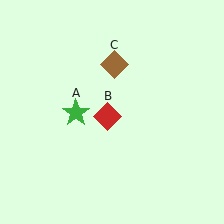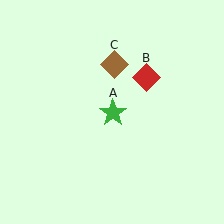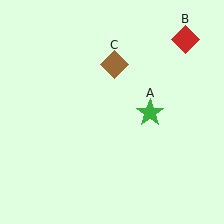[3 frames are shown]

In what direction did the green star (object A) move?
The green star (object A) moved right.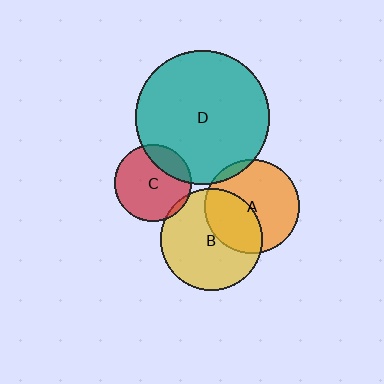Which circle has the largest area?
Circle D (teal).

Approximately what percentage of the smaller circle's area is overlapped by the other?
Approximately 5%.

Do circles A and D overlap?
Yes.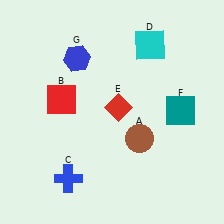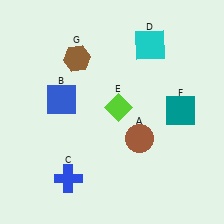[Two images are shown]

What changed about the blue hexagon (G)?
In Image 1, G is blue. In Image 2, it changed to brown.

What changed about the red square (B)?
In Image 1, B is red. In Image 2, it changed to blue.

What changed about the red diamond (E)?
In Image 1, E is red. In Image 2, it changed to lime.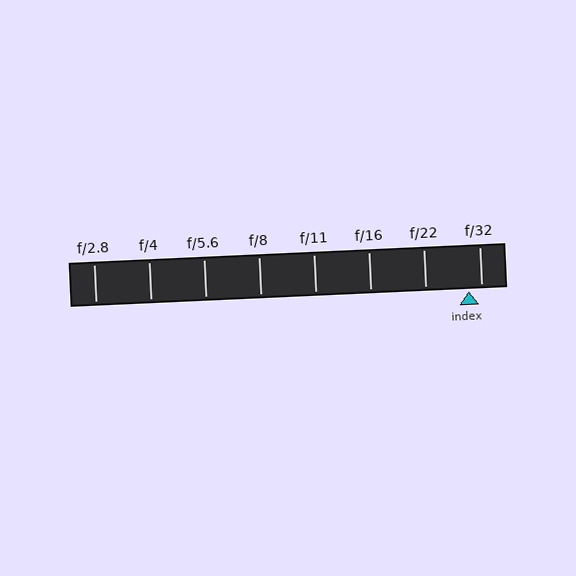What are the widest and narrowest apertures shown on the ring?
The widest aperture shown is f/2.8 and the narrowest is f/32.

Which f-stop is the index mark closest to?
The index mark is closest to f/32.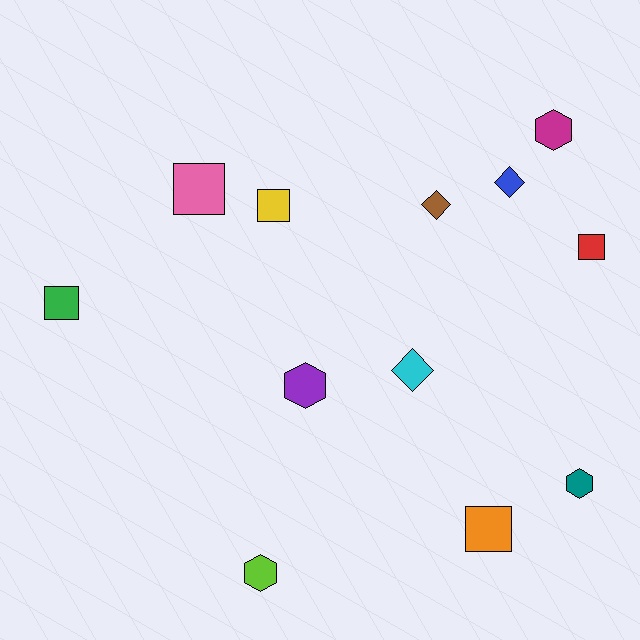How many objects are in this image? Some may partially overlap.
There are 12 objects.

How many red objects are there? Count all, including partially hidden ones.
There is 1 red object.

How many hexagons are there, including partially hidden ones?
There are 4 hexagons.